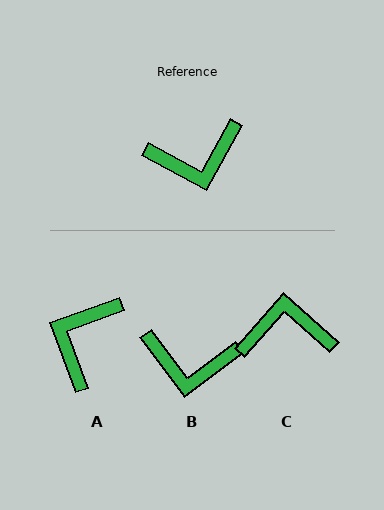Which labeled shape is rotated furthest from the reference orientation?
C, about 167 degrees away.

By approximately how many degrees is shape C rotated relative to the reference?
Approximately 167 degrees counter-clockwise.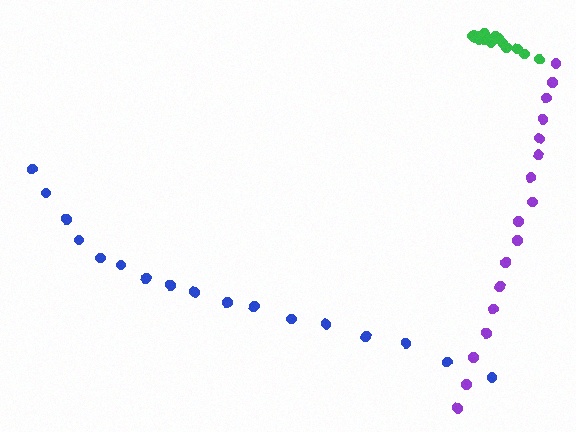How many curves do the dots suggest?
There are 3 distinct paths.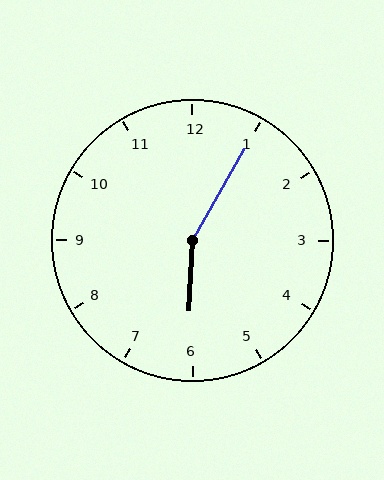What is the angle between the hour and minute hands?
Approximately 152 degrees.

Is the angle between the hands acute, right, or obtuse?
It is obtuse.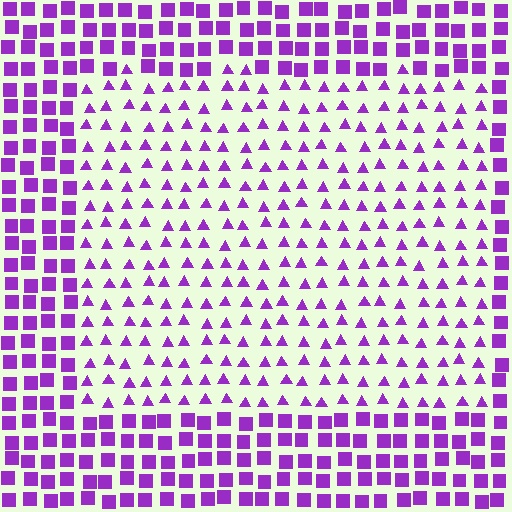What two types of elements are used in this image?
The image uses triangles inside the rectangle region and squares outside it.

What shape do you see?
I see a rectangle.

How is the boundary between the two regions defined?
The boundary is defined by a change in element shape: triangles inside vs. squares outside. All elements share the same color and spacing.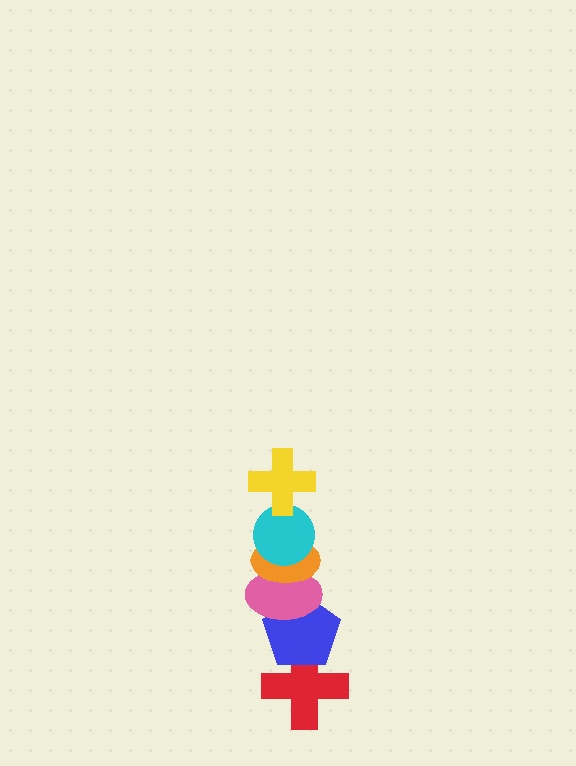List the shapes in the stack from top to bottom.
From top to bottom: the yellow cross, the cyan circle, the orange ellipse, the pink ellipse, the blue pentagon, the red cross.